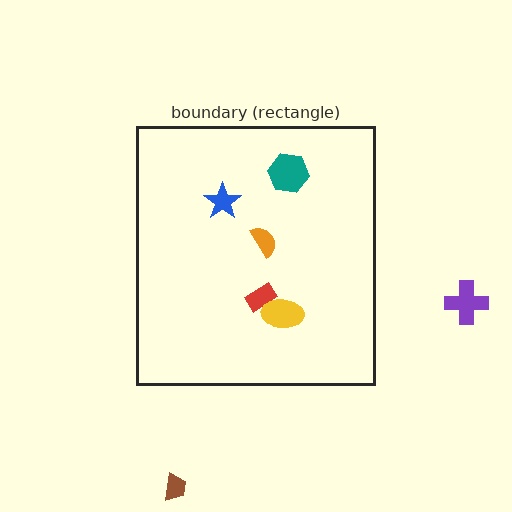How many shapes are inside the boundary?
5 inside, 2 outside.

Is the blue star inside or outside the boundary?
Inside.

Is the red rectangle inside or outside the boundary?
Inside.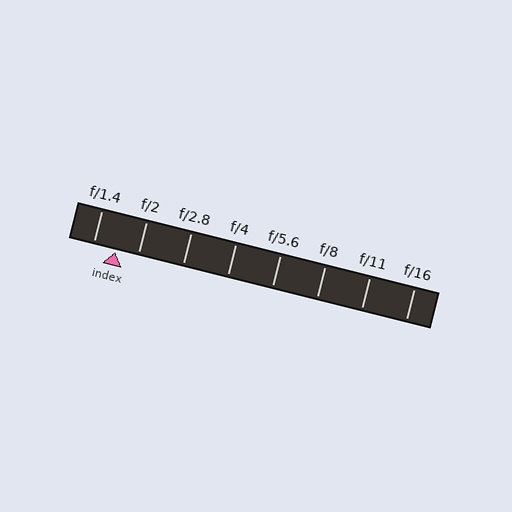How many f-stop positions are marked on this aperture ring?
There are 8 f-stop positions marked.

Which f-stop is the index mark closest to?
The index mark is closest to f/2.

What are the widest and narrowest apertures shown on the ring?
The widest aperture shown is f/1.4 and the narrowest is f/16.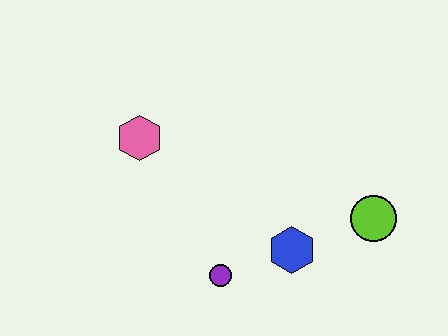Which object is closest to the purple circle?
The blue hexagon is closest to the purple circle.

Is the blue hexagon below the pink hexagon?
Yes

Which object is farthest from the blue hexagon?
The pink hexagon is farthest from the blue hexagon.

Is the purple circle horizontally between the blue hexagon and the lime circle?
No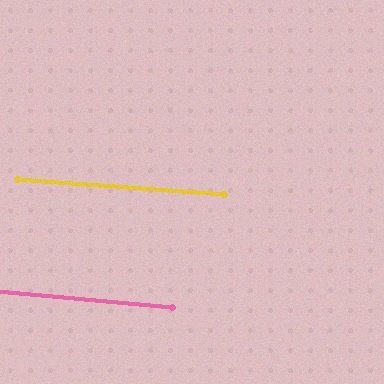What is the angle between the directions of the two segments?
Approximately 1 degree.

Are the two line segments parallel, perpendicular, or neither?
Parallel — their directions differ by only 0.6°.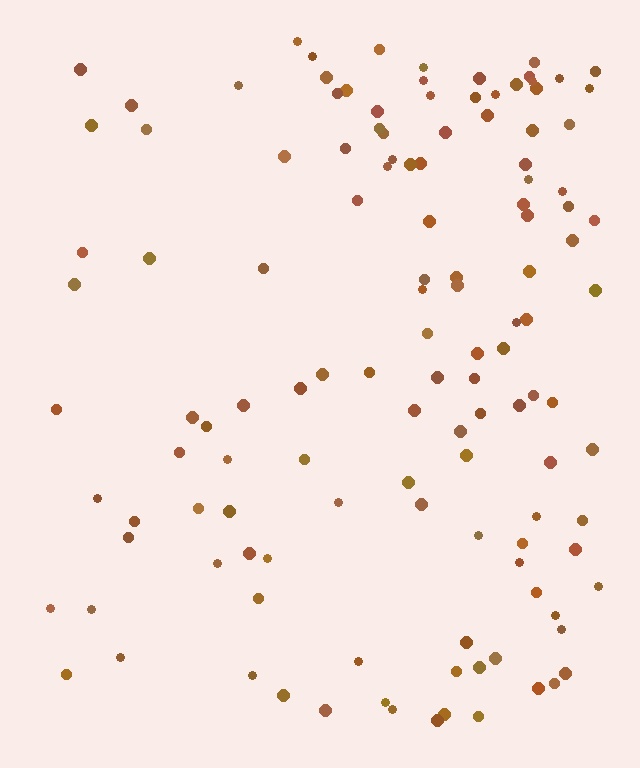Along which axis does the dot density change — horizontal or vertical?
Horizontal.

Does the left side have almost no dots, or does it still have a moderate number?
Still a moderate number, just noticeably fewer than the right.